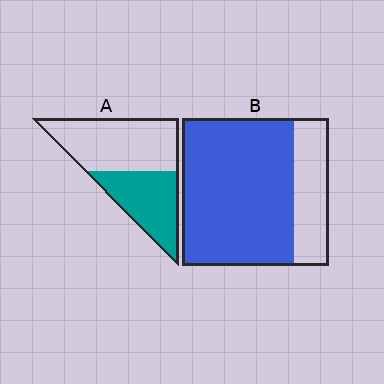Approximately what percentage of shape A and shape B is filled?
A is approximately 40% and B is approximately 75%.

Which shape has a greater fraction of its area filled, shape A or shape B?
Shape B.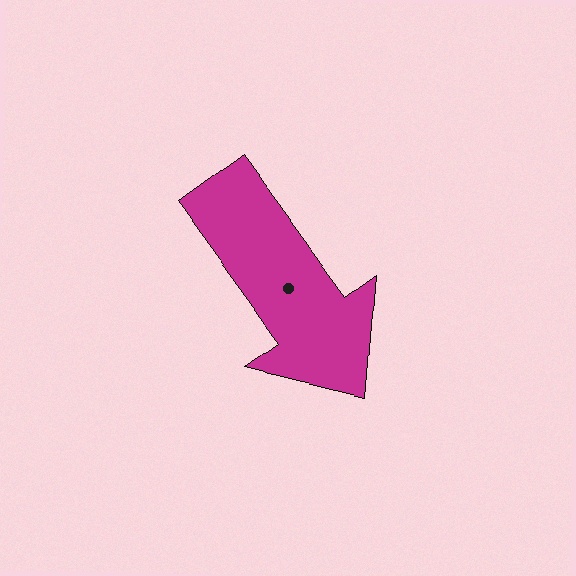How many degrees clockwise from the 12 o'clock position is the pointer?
Approximately 144 degrees.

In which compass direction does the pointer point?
Southeast.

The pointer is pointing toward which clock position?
Roughly 5 o'clock.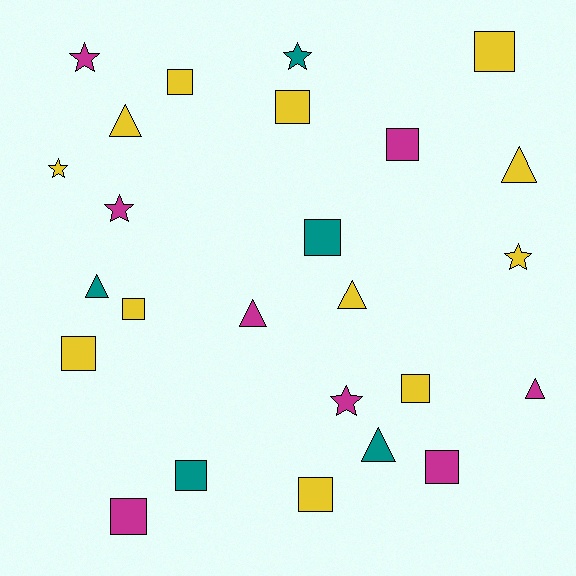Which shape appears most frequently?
Square, with 12 objects.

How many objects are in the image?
There are 25 objects.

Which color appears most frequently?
Yellow, with 12 objects.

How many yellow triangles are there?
There are 3 yellow triangles.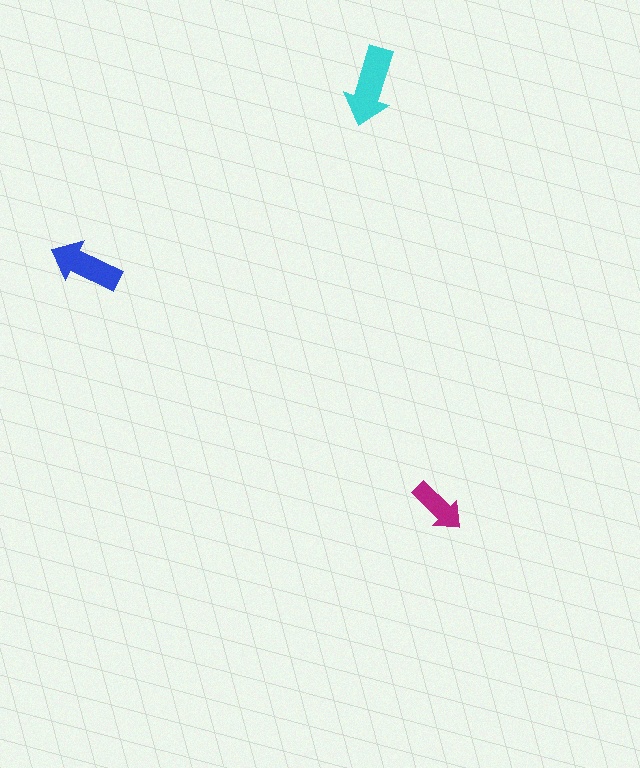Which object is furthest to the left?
The blue arrow is leftmost.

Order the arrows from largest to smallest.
the cyan one, the blue one, the magenta one.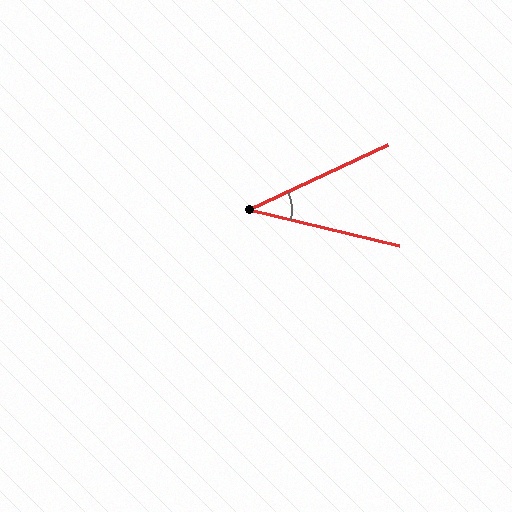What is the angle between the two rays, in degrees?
Approximately 38 degrees.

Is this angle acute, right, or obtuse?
It is acute.